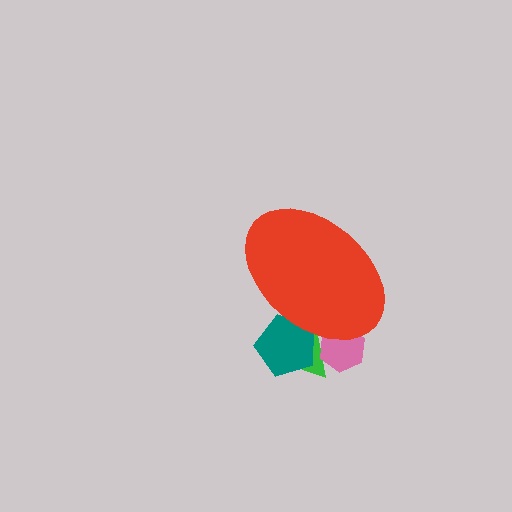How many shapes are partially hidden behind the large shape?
3 shapes are partially hidden.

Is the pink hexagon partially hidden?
Yes, the pink hexagon is partially hidden behind the red ellipse.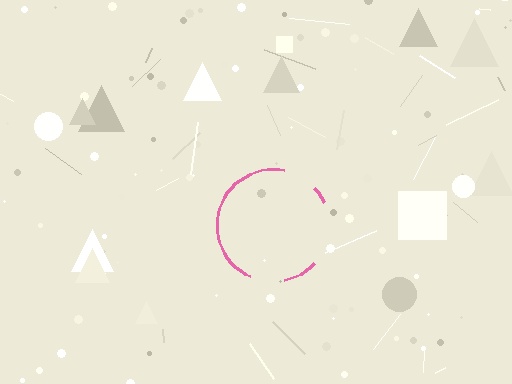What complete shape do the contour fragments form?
The contour fragments form a circle.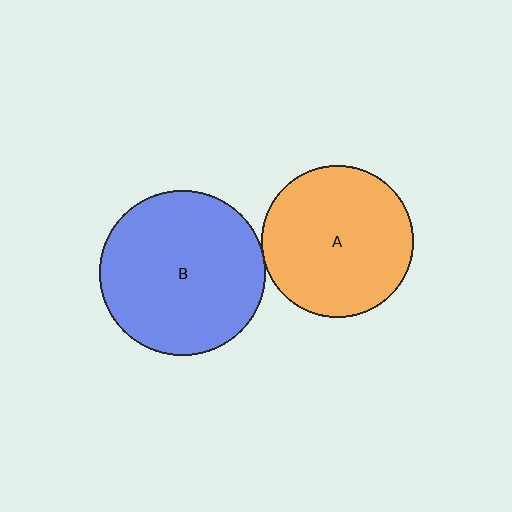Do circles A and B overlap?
Yes.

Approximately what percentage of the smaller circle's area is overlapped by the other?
Approximately 5%.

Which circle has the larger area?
Circle B (blue).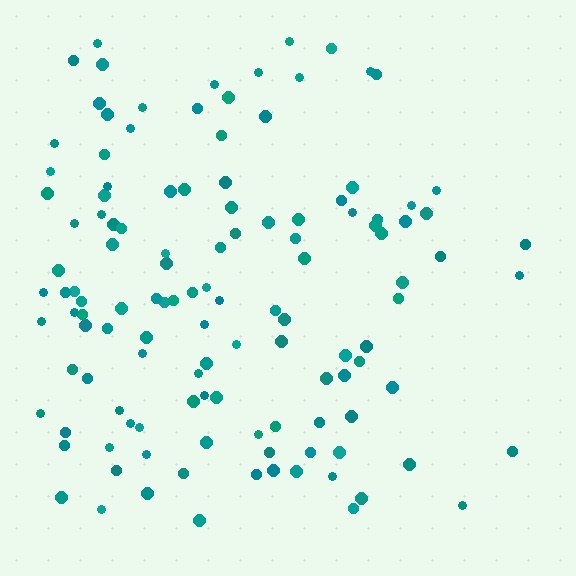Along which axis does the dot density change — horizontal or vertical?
Horizontal.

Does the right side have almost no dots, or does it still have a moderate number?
Still a moderate number, just noticeably fewer than the left.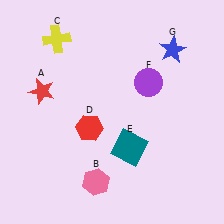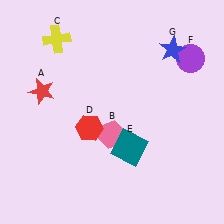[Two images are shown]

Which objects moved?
The objects that moved are: the pink hexagon (B), the purple circle (F).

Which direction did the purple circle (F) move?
The purple circle (F) moved right.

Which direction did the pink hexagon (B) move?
The pink hexagon (B) moved up.